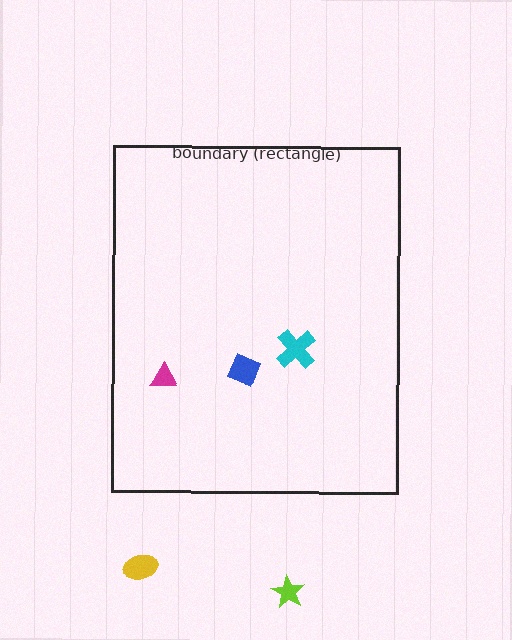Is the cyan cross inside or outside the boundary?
Inside.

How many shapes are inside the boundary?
3 inside, 2 outside.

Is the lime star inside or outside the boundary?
Outside.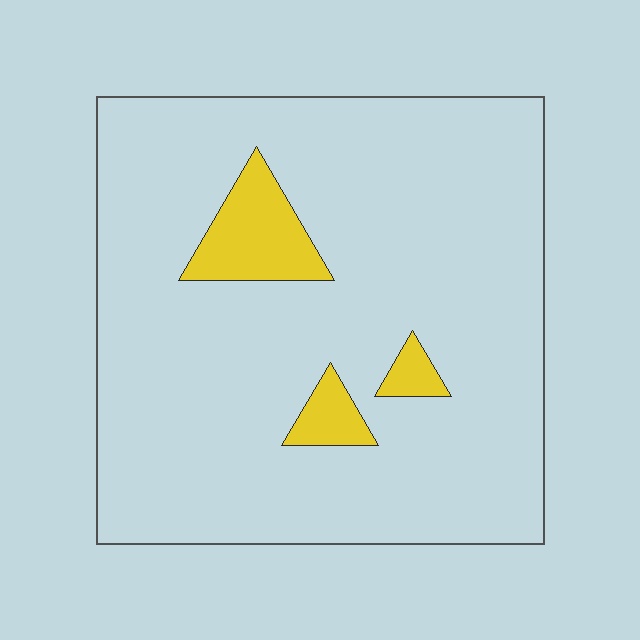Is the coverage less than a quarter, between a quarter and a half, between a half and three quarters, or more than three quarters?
Less than a quarter.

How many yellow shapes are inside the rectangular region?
3.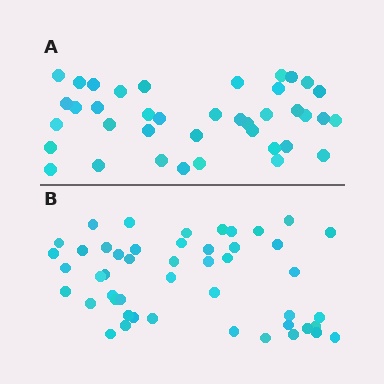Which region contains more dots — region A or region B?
Region B (the bottom region) has more dots.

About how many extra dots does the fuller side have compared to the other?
Region B has roughly 8 or so more dots than region A.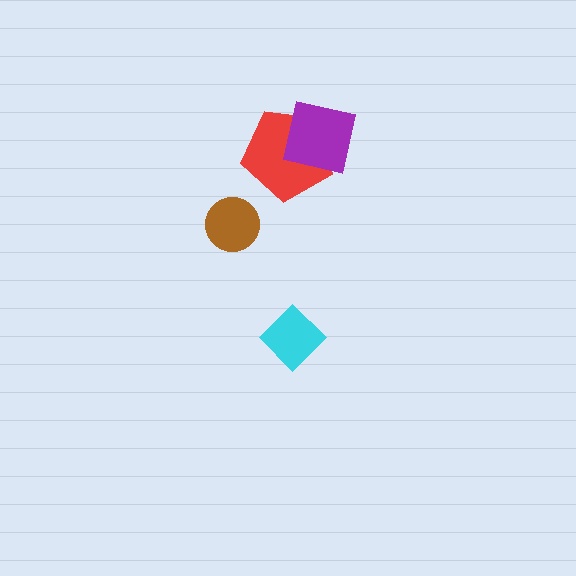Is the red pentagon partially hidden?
Yes, it is partially covered by another shape.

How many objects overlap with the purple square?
1 object overlaps with the purple square.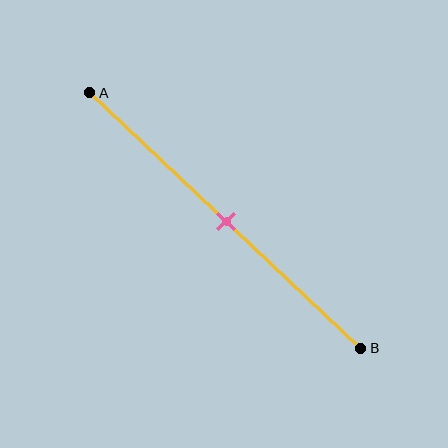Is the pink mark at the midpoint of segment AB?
Yes, the mark is approximately at the midpoint.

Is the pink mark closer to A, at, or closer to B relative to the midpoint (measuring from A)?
The pink mark is approximately at the midpoint of segment AB.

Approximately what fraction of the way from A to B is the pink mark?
The pink mark is approximately 50% of the way from A to B.